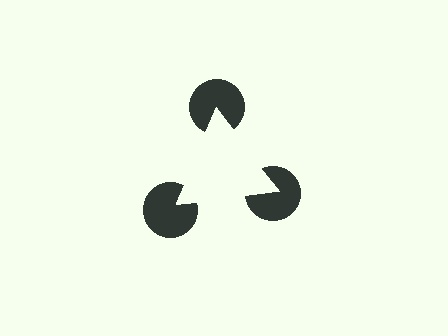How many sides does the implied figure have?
3 sides.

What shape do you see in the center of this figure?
An illusory triangle — its edges are inferred from the aligned wedge cuts in the pac-man discs, not physically drawn.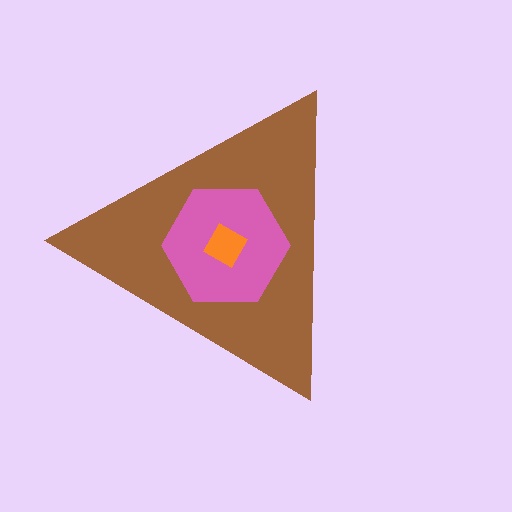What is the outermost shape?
The brown triangle.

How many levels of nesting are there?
3.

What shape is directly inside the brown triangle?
The pink hexagon.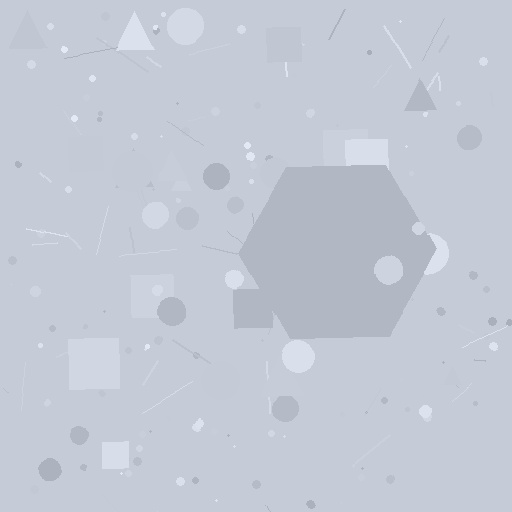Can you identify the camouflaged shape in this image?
The camouflaged shape is a hexagon.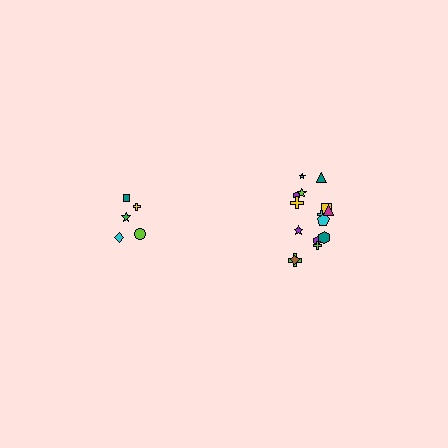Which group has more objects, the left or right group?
The right group.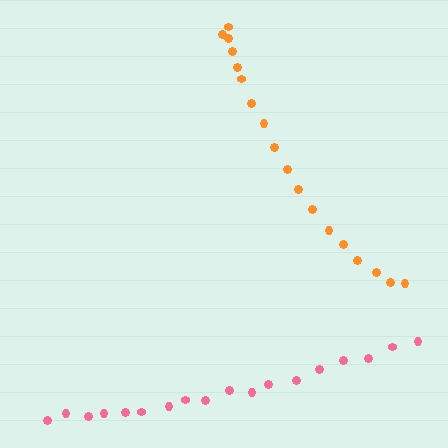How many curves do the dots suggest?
There are 2 distinct paths.